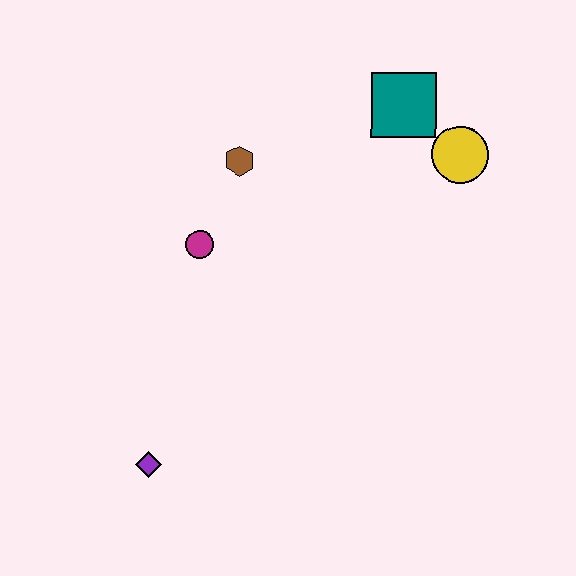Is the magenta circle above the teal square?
No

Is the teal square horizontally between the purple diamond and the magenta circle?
No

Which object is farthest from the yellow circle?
The purple diamond is farthest from the yellow circle.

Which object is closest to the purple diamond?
The magenta circle is closest to the purple diamond.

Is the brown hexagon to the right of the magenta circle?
Yes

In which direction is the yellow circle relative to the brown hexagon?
The yellow circle is to the right of the brown hexagon.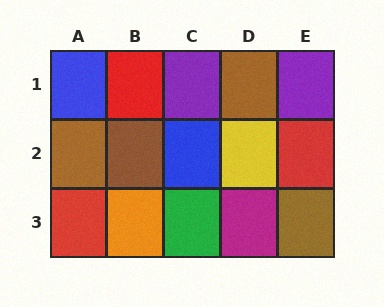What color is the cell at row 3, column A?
Red.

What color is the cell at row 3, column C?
Green.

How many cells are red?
3 cells are red.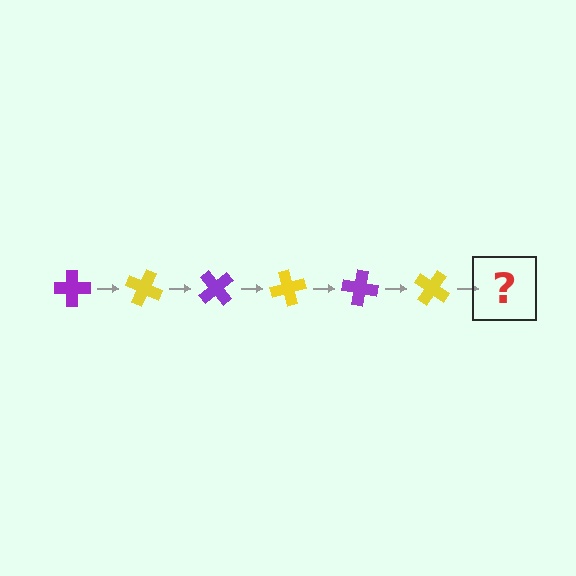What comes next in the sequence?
The next element should be a purple cross, rotated 150 degrees from the start.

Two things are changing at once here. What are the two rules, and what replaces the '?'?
The two rules are that it rotates 25 degrees each step and the color cycles through purple and yellow. The '?' should be a purple cross, rotated 150 degrees from the start.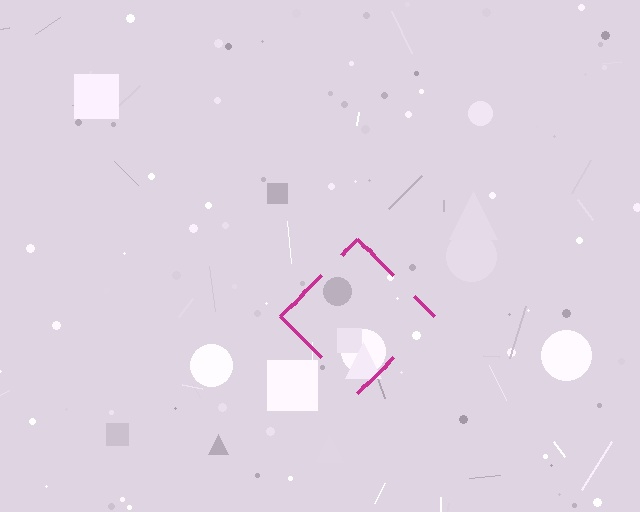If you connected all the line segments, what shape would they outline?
They would outline a diamond.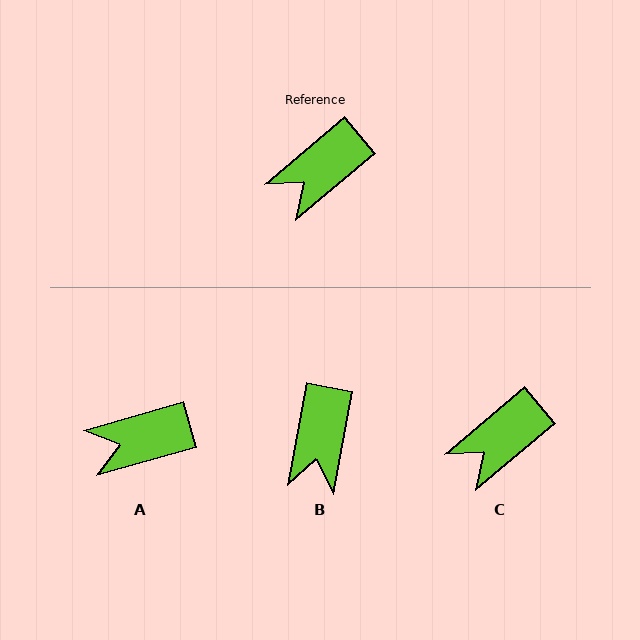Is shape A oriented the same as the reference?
No, it is off by about 24 degrees.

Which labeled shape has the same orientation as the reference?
C.